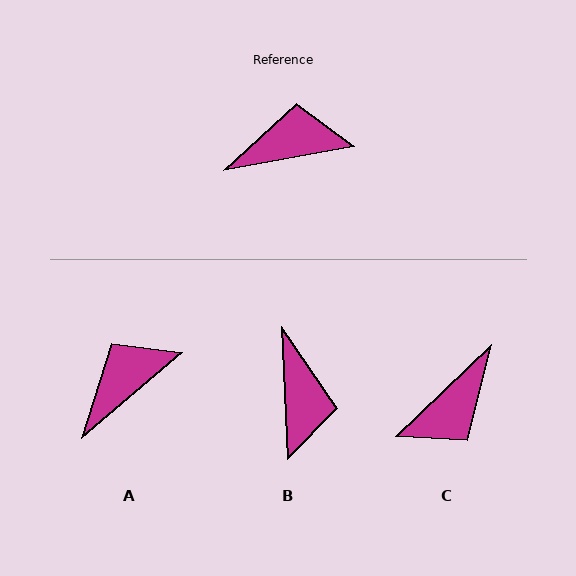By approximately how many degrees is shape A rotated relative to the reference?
Approximately 30 degrees counter-clockwise.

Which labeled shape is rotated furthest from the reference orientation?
C, about 147 degrees away.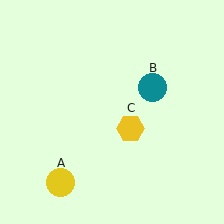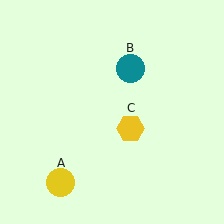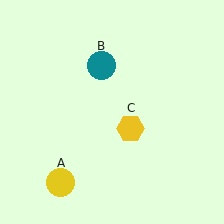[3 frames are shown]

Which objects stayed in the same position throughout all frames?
Yellow circle (object A) and yellow hexagon (object C) remained stationary.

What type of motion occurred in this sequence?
The teal circle (object B) rotated counterclockwise around the center of the scene.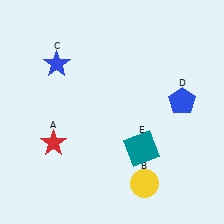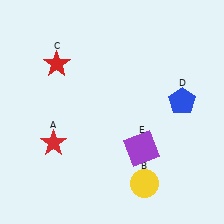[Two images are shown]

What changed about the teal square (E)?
In Image 1, E is teal. In Image 2, it changed to purple.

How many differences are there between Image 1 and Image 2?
There are 2 differences between the two images.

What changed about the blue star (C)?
In Image 1, C is blue. In Image 2, it changed to red.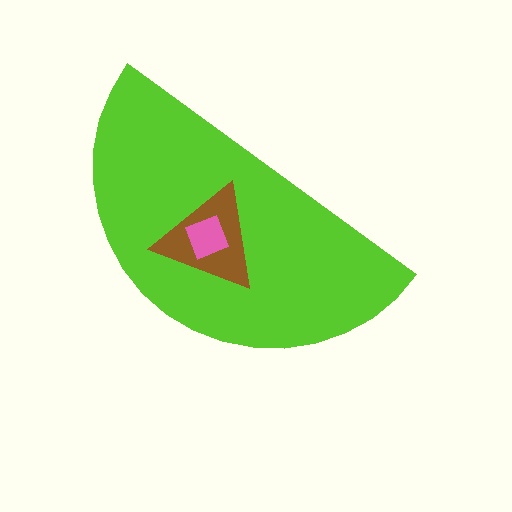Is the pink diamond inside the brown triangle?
Yes.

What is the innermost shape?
The pink diamond.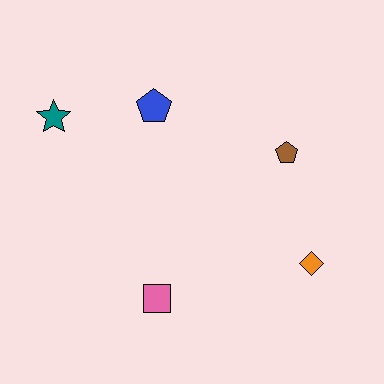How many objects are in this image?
There are 5 objects.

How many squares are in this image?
There is 1 square.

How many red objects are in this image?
There are no red objects.